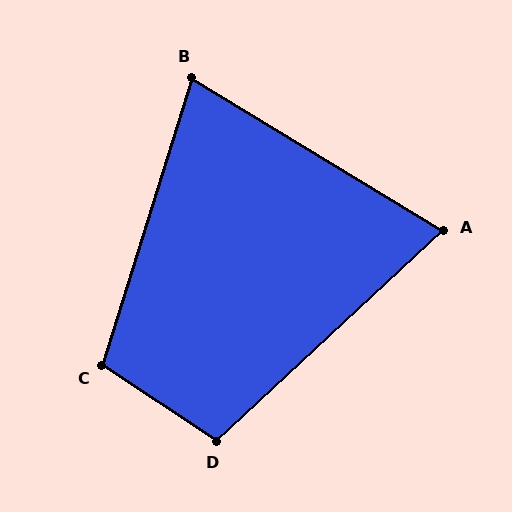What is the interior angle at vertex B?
Approximately 76 degrees (acute).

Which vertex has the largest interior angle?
C, at approximately 106 degrees.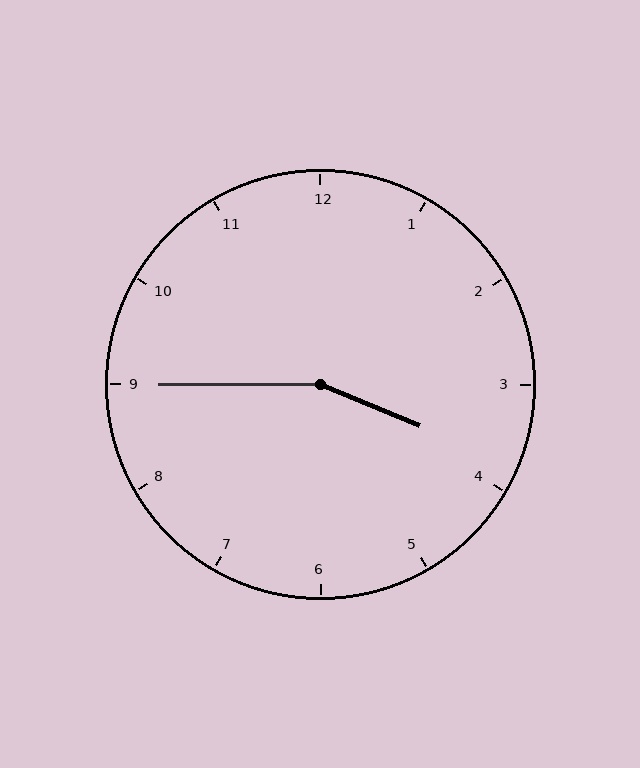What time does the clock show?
3:45.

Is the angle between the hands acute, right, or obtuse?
It is obtuse.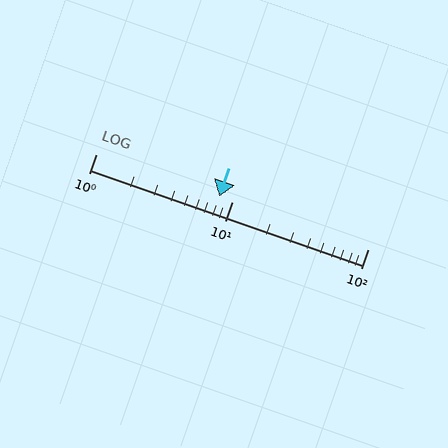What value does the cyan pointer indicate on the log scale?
The pointer indicates approximately 8.1.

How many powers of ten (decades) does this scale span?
The scale spans 2 decades, from 1 to 100.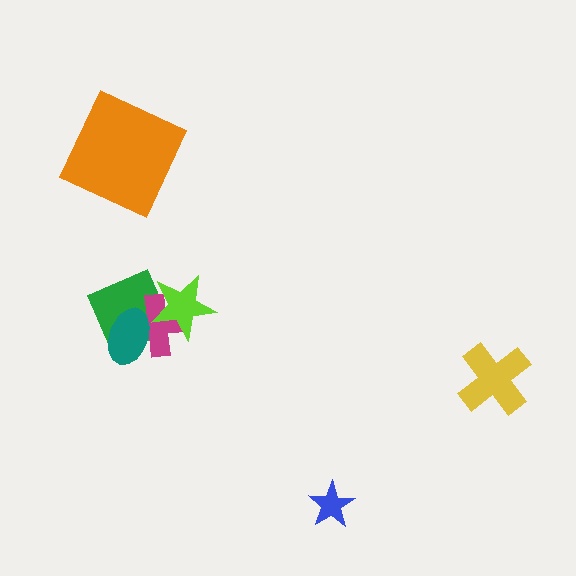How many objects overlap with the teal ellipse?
2 objects overlap with the teal ellipse.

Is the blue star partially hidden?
No, no other shape covers it.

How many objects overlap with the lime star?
2 objects overlap with the lime star.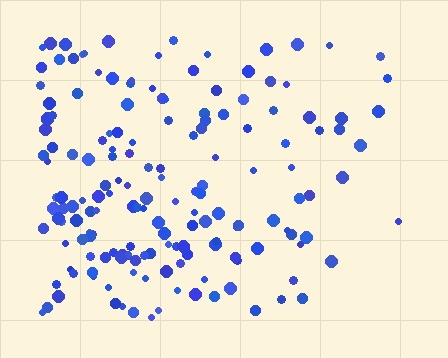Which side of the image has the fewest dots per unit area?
The right.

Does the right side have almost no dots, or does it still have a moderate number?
Still a moderate number, just noticeably fewer than the left.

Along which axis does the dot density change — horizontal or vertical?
Horizontal.